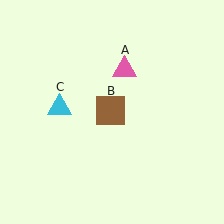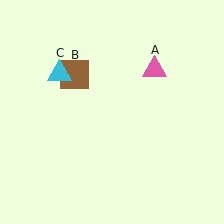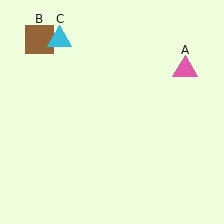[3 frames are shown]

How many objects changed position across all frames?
3 objects changed position: pink triangle (object A), brown square (object B), cyan triangle (object C).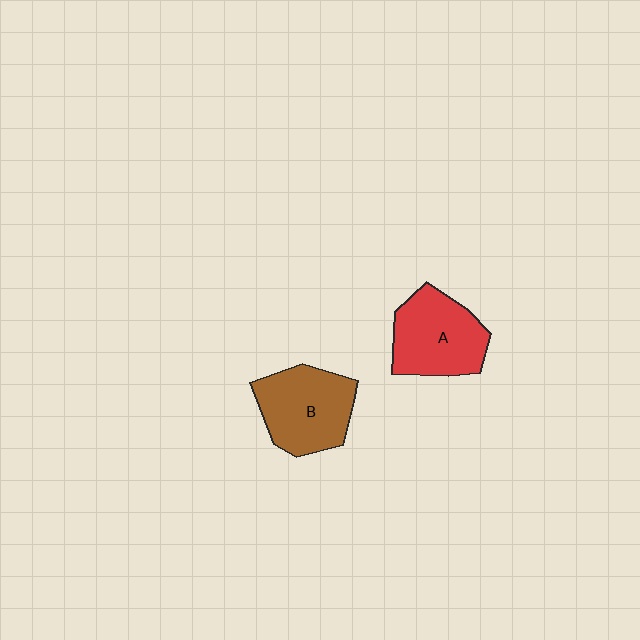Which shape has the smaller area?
Shape A (red).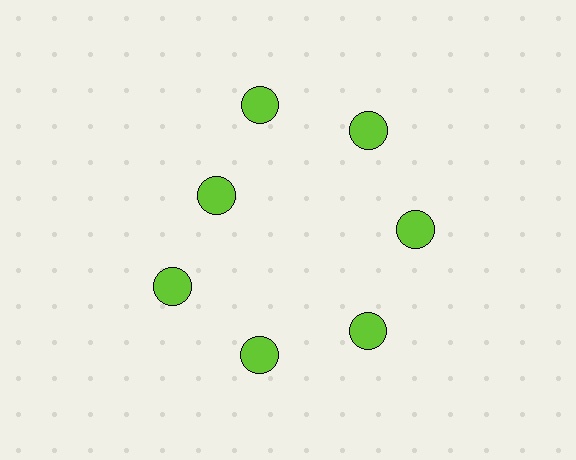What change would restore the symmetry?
The symmetry would be restored by moving it outward, back onto the ring so that all 7 circles sit at equal angles and equal distance from the center.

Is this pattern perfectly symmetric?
No. The 7 lime circles are arranged in a ring, but one element near the 10 o'clock position is pulled inward toward the center, breaking the 7-fold rotational symmetry.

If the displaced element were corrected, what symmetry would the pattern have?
It would have 7-fold rotational symmetry — the pattern would map onto itself every 51 degrees.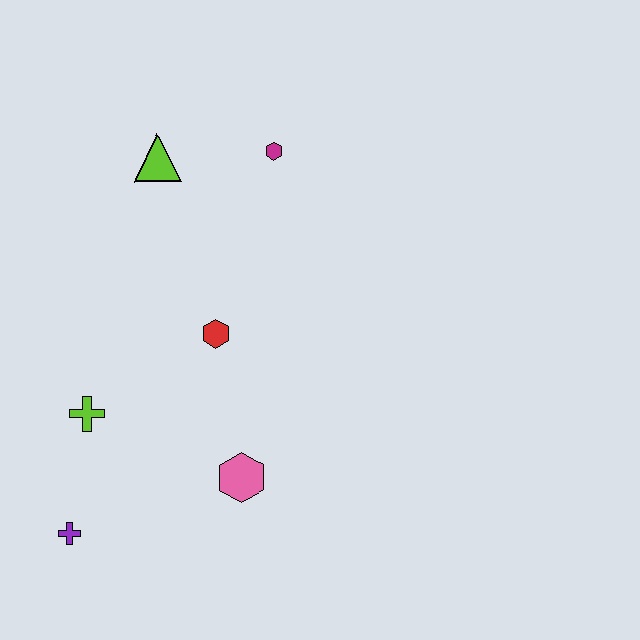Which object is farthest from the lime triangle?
The purple cross is farthest from the lime triangle.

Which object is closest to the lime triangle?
The magenta hexagon is closest to the lime triangle.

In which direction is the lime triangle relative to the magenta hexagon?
The lime triangle is to the left of the magenta hexagon.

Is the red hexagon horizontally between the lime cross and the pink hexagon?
Yes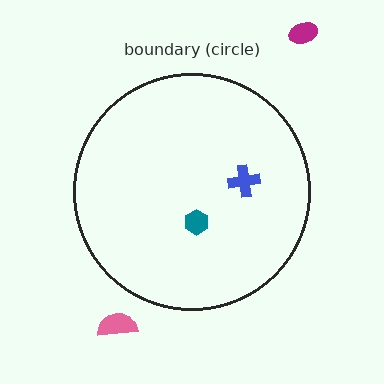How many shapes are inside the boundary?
2 inside, 2 outside.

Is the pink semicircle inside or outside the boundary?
Outside.